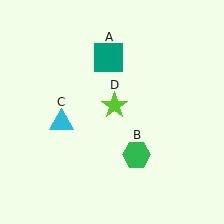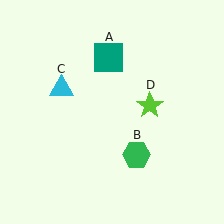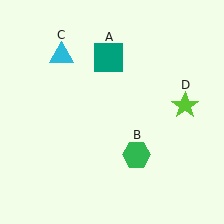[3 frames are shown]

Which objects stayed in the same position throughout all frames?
Teal square (object A) and green hexagon (object B) remained stationary.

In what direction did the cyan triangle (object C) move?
The cyan triangle (object C) moved up.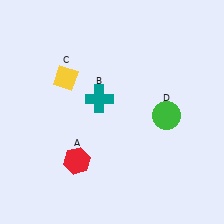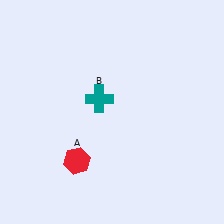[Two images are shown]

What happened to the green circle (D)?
The green circle (D) was removed in Image 2. It was in the bottom-right area of Image 1.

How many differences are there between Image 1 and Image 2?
There are 2 differences between the two images.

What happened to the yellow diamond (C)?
The yellow diamond (C) was removed in Image 2. It was in the top-left area of Image 1.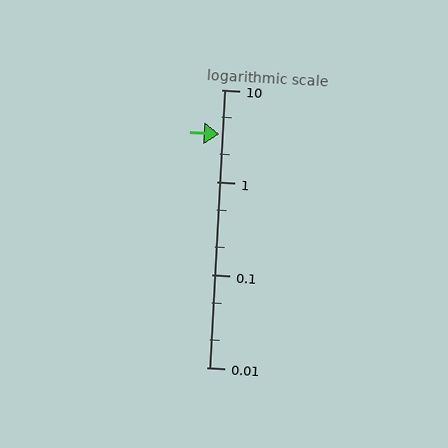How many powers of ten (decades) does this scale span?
The scale spans 3 decades, from 0.01 to 10.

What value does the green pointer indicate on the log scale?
The pointer indicates approximately 3.3.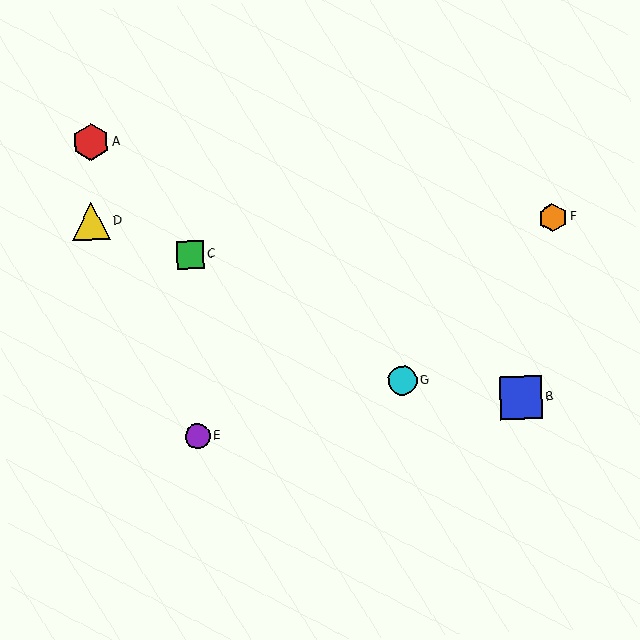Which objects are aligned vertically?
Objects C, E are aligned vertically.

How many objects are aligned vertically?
2 objects (C, E) are aligned vertically.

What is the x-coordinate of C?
Object C is at x≈190.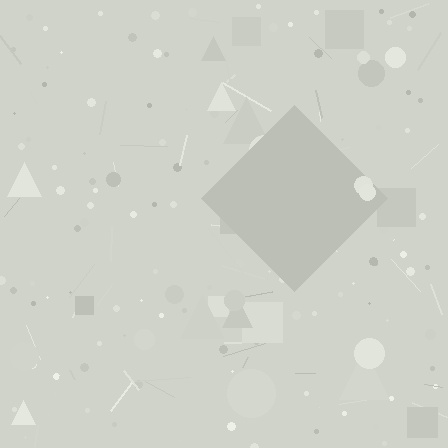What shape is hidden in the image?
A diamond is hidden in the image.